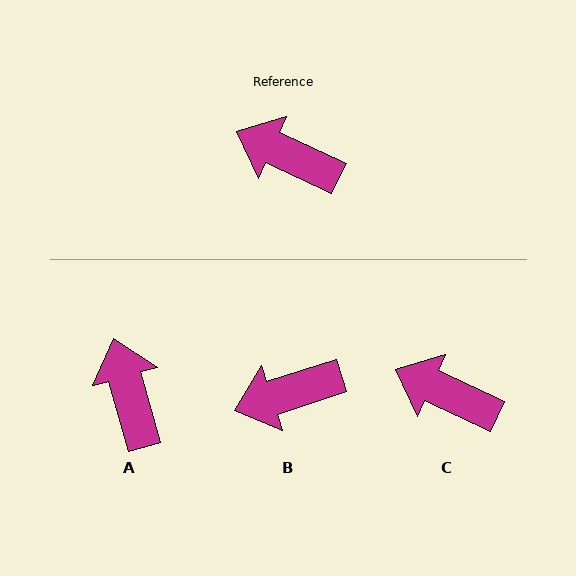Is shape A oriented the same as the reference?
No, it is off by about 49 degrees.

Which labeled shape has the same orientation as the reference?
C.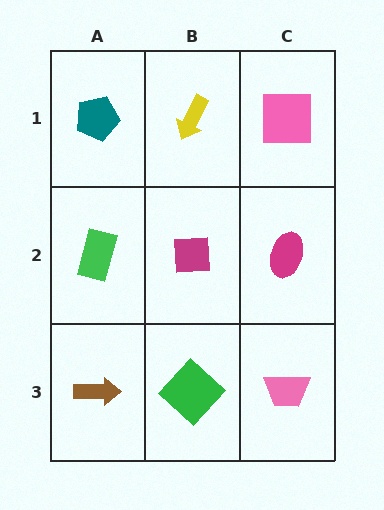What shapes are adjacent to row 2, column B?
A yellow arrow (row 1, column B), a green diamond (row 3, column B), a green rectangle (row 2, column A), a magenta ellipse (row 2, column C).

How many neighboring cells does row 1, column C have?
2.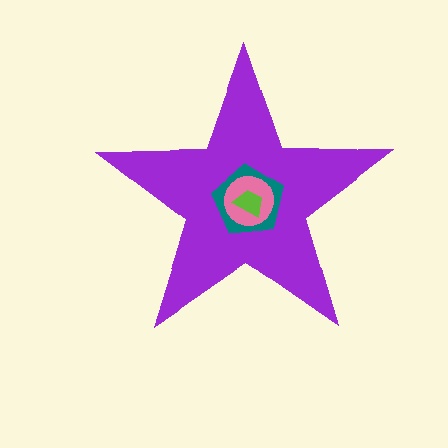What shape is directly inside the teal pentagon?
The pink circle.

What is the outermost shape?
The purple star.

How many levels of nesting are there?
4.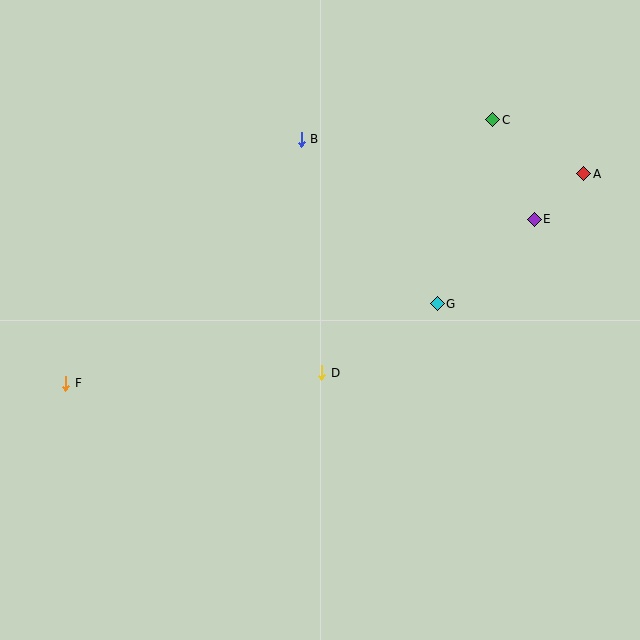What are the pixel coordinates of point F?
Point F is at (66, 383).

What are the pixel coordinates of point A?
Point A is at (584, 174).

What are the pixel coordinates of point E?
Point E is at (534, 219).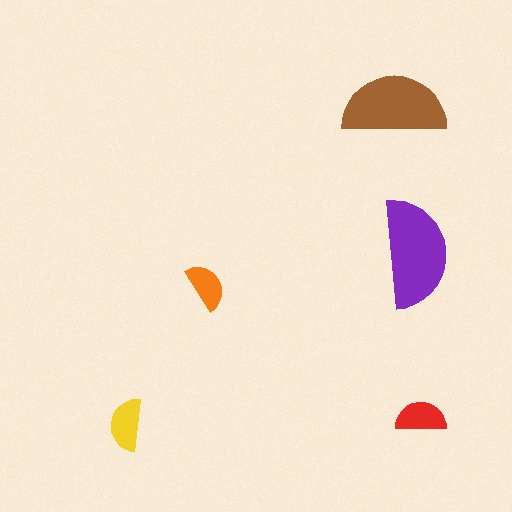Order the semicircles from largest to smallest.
the purple one, the brown one, the yellow one, the red one, the orange one.